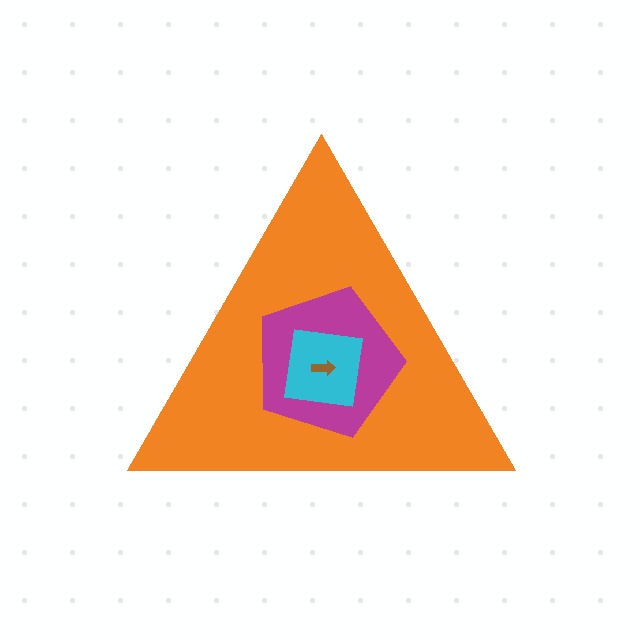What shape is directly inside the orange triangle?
The magenta pentagon.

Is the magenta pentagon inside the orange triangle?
Yes.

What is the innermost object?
The brown arrow.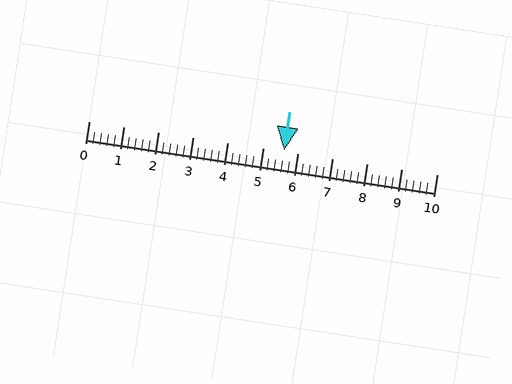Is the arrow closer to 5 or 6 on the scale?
The arrow is closer to 6.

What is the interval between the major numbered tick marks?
The major tick marks are spaced 1 units apart.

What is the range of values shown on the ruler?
The ruler shows values from 0 to 10.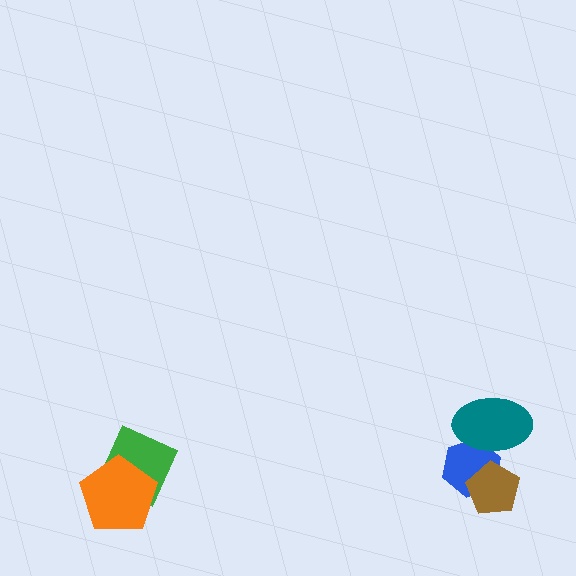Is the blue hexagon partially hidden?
Yes, it is partially covered by another shape.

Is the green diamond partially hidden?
Yes, it is partially covered by another shape.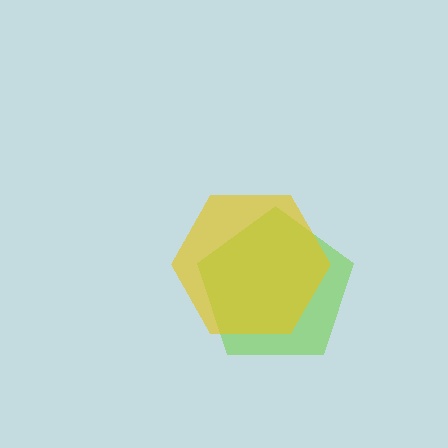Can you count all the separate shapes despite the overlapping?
Yes, there are 2 separate shapes.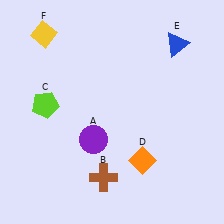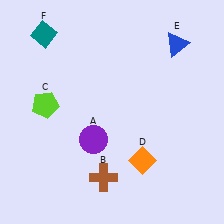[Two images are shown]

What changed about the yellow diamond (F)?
In Image 1, F is yellow. In Image 2, it changed to teal.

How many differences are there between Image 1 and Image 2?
There is 1 difference between the two images.